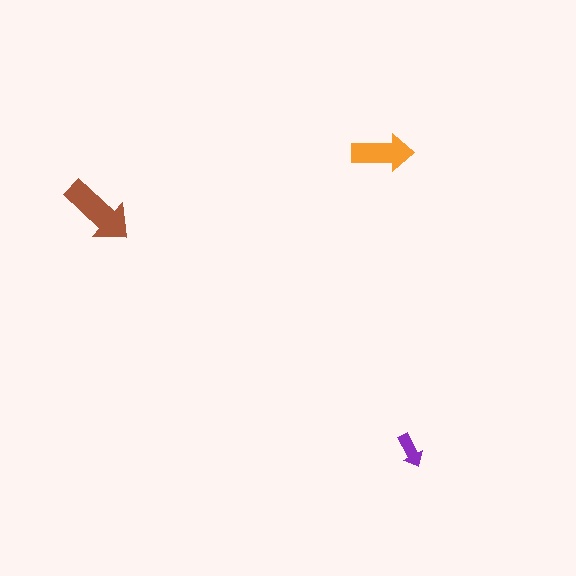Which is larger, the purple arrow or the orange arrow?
The orange one.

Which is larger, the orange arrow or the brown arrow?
The brown one.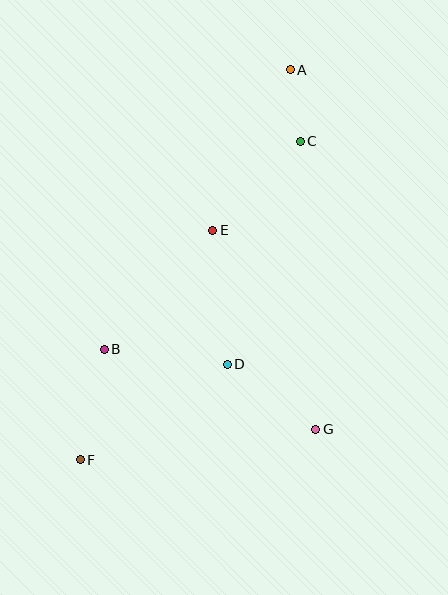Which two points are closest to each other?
Points A and C are closest to each other.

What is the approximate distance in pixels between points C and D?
The distance between C and D is approximately 235 pixels.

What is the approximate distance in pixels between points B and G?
The distance between B and G is approximately 226 pixels.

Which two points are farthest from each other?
Points A and F are farthest from each other.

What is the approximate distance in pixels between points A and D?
The distance between A and D is approximately 301 pixels.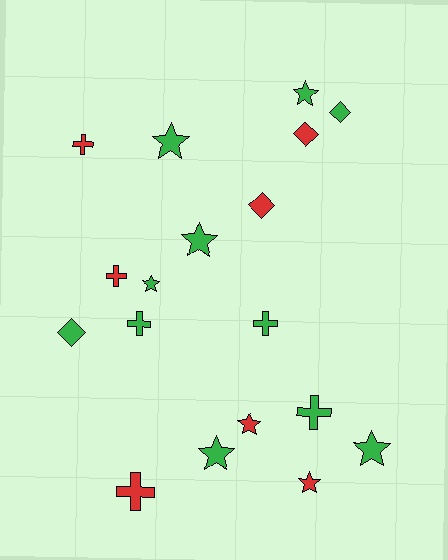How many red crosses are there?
There are 3 red crosses.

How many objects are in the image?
There are 18 objects.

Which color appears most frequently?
Green, with 11 objects.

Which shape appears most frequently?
Star, with 8 objects.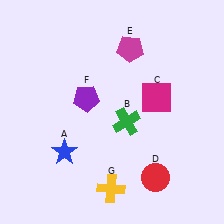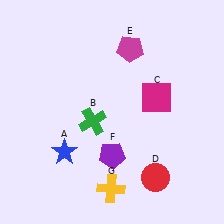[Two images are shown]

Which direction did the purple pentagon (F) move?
The purple pentagon (F) moved down.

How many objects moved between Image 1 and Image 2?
2 objects moved between the two images.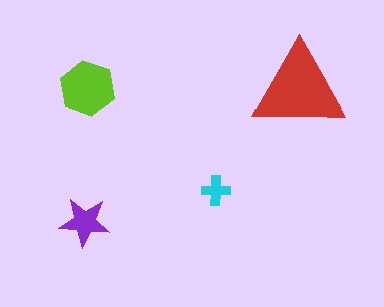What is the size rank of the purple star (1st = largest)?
3rd.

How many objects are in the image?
There are 4 objects in the image.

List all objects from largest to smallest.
The red triangle, the lime hexagon, the purple star, the cyan cross.